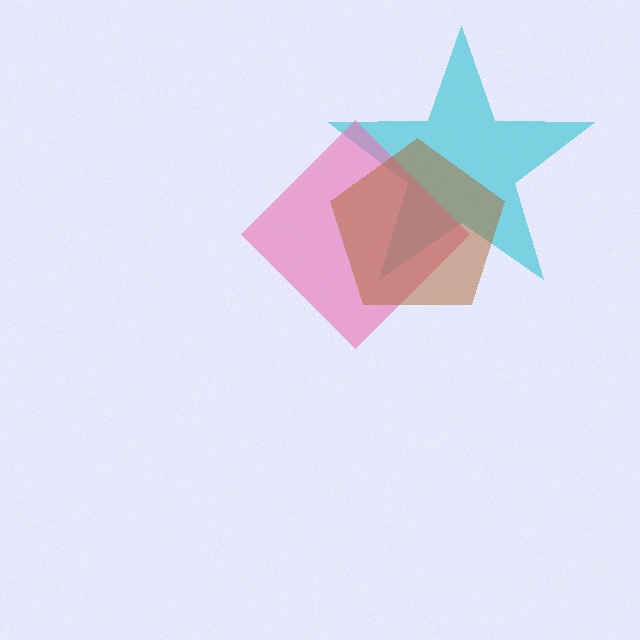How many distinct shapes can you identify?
There are 3 distinct shapes: a cyan star, a pink diamond, a brown pentagon.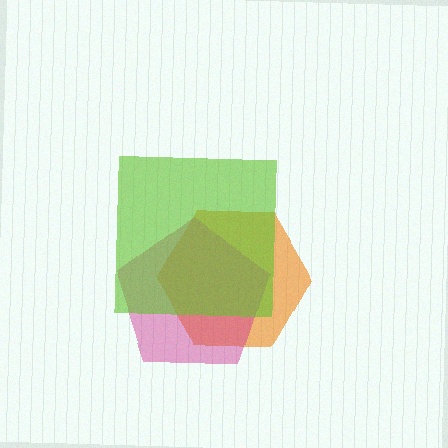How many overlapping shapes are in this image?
There are 3 overlapping shapes in the image.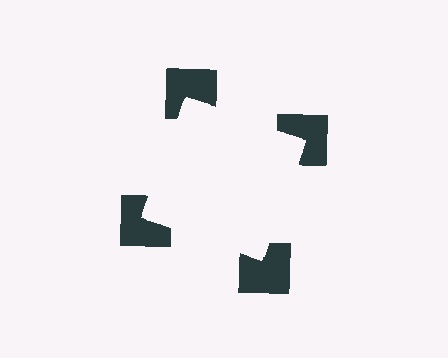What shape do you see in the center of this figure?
An illusory square — its edges are inferred from the aligned wedge cuts in the notched squares, not physically drawn.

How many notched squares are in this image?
There are 4 — one at each vertex of the illusory square.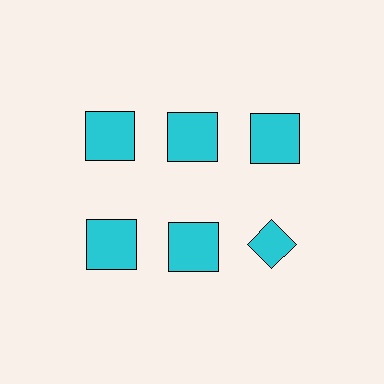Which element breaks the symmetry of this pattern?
The cyan diamond in the second row, center column breaks the symmetry. All other shapes are cyan squares.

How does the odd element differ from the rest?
It has a different shape: diamond instead of square.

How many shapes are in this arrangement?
There are 6 shapes arranged in a grid pattern.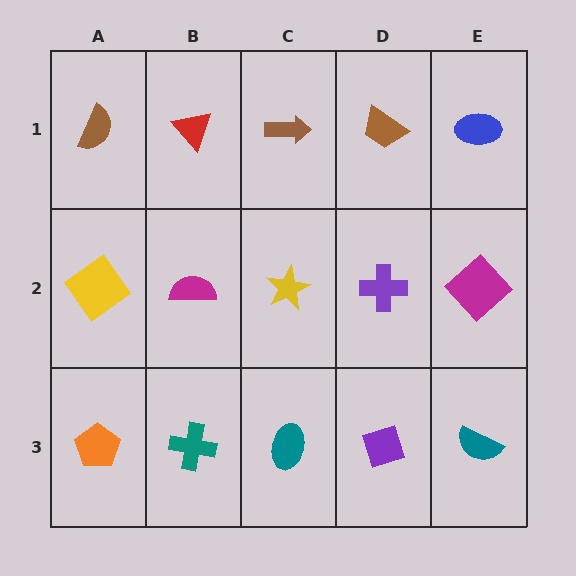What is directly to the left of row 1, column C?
A red triangle.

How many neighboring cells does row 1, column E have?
2.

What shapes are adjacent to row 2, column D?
A brown trapezoid (row 1, column D), a purple diamond (row 3, column D), a yellow star (row 2, column C), a magenta diamond (row 2, column E).